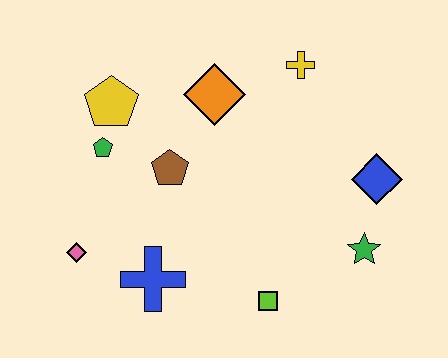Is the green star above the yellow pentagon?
No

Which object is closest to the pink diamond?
The blue cross is closest to the pink diamond.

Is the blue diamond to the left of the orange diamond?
No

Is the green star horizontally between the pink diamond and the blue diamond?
Yes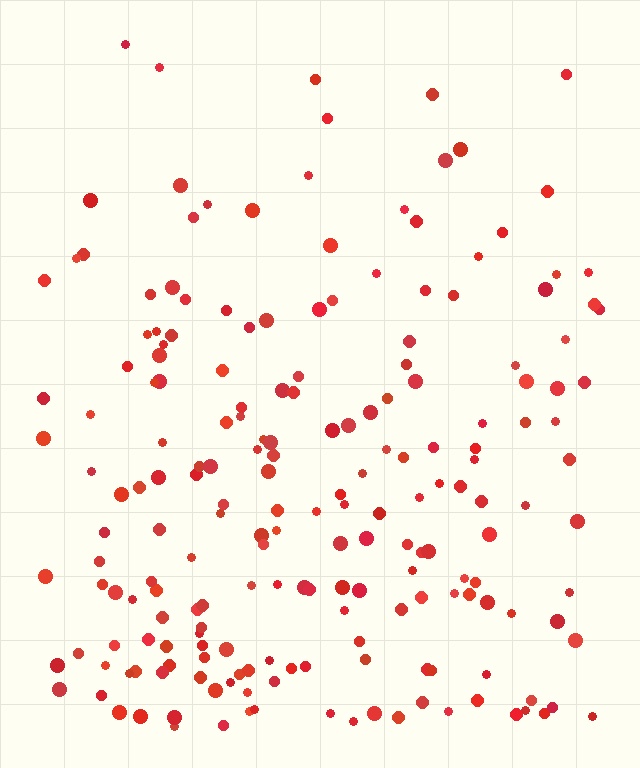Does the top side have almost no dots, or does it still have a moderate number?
Still a moderate number, just noticeably fewer than the bottom.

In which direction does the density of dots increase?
From top to bottom, with the bottom side densest.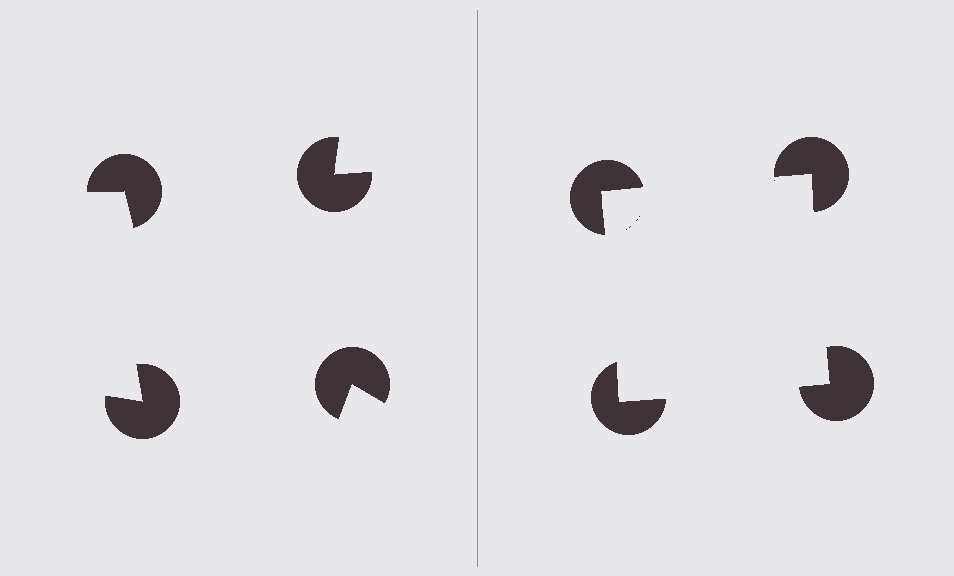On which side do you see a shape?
An illusory square appears on the right side. On the left side the wedge cuts are rotated, so no coherent shape forms.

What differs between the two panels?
The pac-man discs are positioned identically on both sides; only the wedge orientations differ. On the right they align to a square; on the left they are misaligned.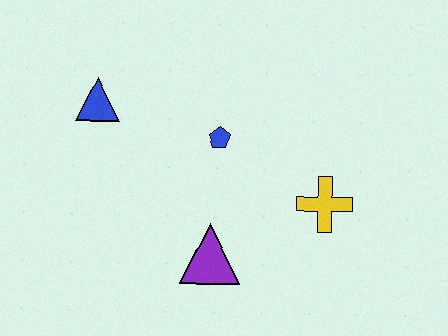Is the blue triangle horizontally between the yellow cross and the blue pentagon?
No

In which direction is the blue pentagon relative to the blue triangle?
The blue pentagon is to the right of the blue triangle.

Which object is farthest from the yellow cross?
The blue triangle is farthest from the yellow cross.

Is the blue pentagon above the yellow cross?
Yes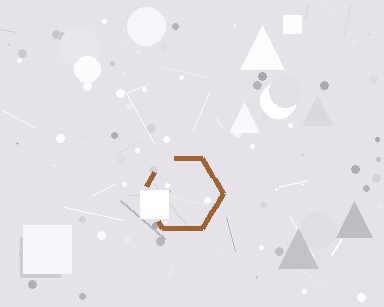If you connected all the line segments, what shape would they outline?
They would outline a hexagon.